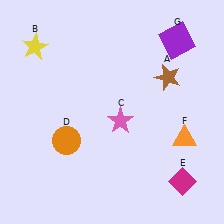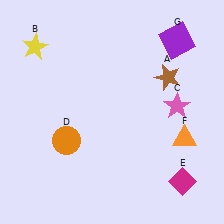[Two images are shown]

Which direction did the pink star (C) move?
The pink star (C) moved right.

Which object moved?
The pink star (C) moved right.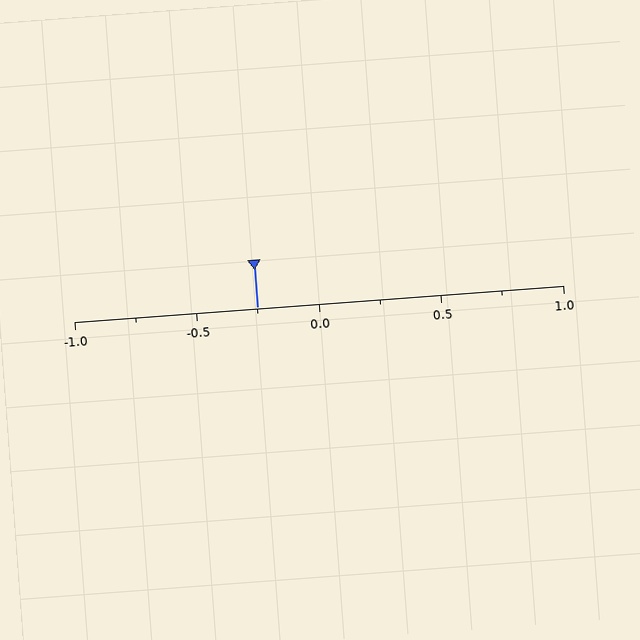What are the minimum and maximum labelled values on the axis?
The axis runs from -1.0 to 1.0.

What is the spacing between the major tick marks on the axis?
The major ticks are spaced 0.5 apart.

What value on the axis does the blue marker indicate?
The marker indicates approximately -0.25.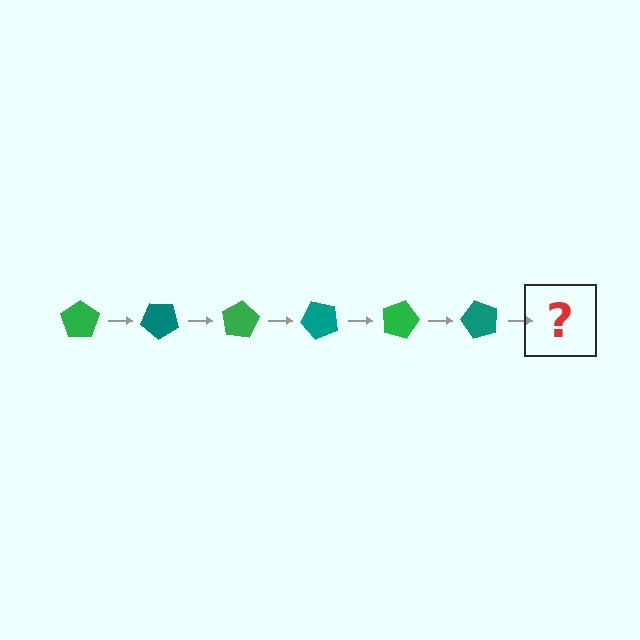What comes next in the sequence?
The next element should be a green pentagon, rotated 240 degrees from the start.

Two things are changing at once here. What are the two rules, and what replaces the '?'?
The two rules are that it rotates 40 degrees each step and the color cycles through green and teal. The '?' should be a green pentagon, rotated 240 degrees from the start.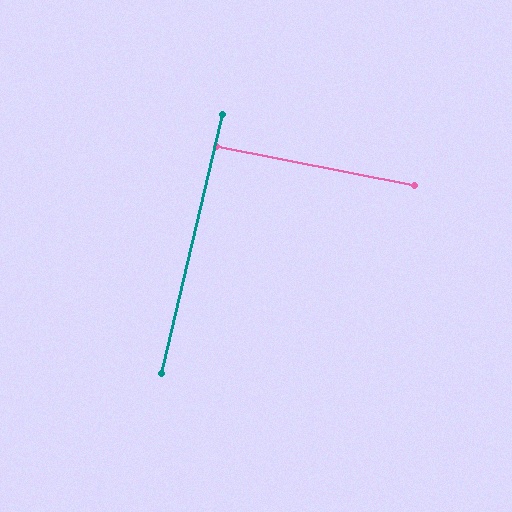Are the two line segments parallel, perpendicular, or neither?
Perpendicular — they meet at approximately 88°.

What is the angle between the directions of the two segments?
Approximately 88 degrees.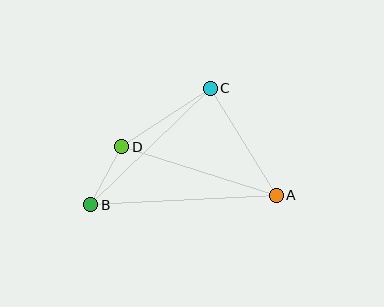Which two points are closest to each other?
Points B and D are closest to each other.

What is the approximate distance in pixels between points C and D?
The distance between C and D is approximately 106 pixels.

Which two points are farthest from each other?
Points A and B are farthest from each other.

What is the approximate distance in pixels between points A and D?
The distance between A and D is approximately 162 pixels.